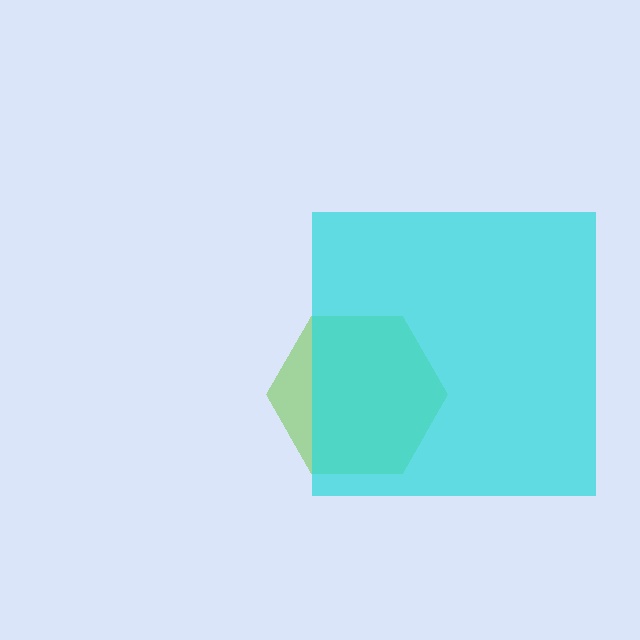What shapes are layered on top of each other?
The layered shapes are: a lime hexagon, a cyan square.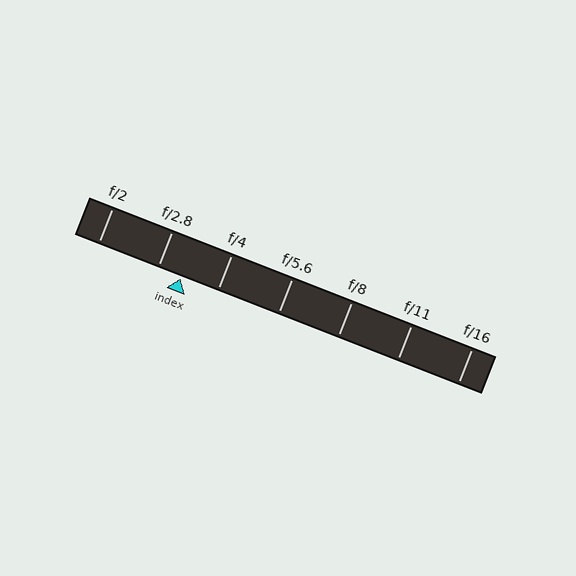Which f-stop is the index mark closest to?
The index mark is closest to f/2.8.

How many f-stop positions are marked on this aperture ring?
There are 7 f-stop positions marked.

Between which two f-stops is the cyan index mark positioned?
The index mark is between f/2.8 and f/4.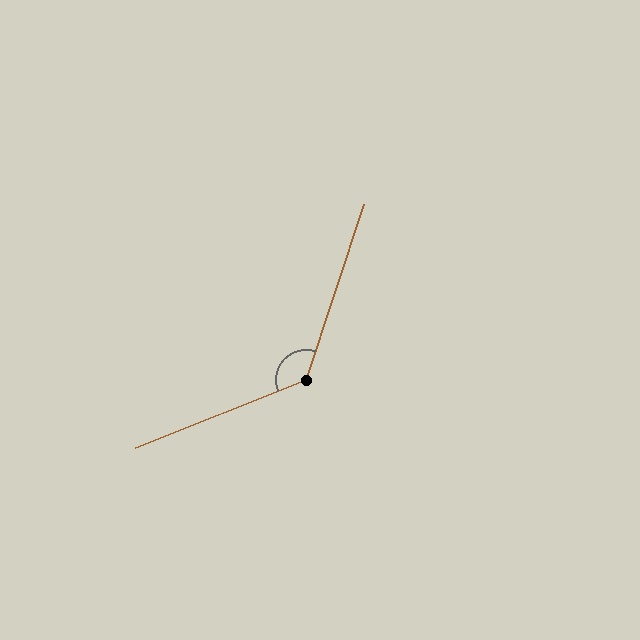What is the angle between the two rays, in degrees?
Approximately 130 degrees.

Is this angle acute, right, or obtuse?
It is obtuse.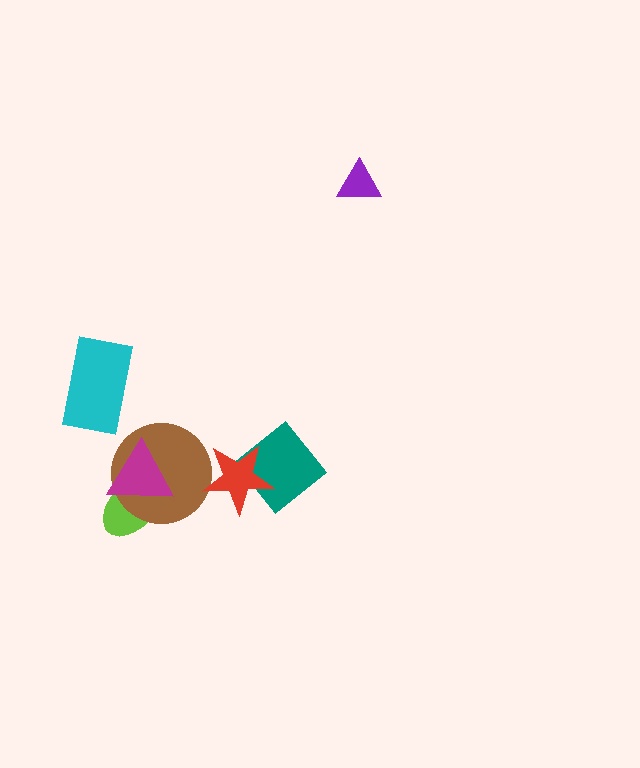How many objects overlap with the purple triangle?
0 objects overlap with the purple triangle.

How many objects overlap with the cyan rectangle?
0 objects overlap with the cyan rectangle.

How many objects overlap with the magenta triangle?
2 objects overlap with the magenta triangle.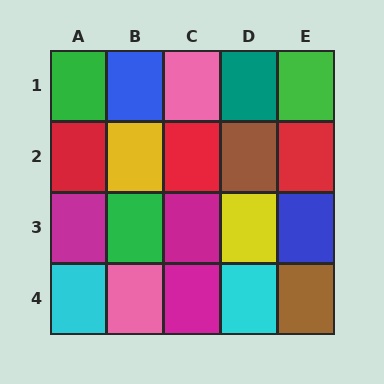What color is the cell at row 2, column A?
Red.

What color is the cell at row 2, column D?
Brown.